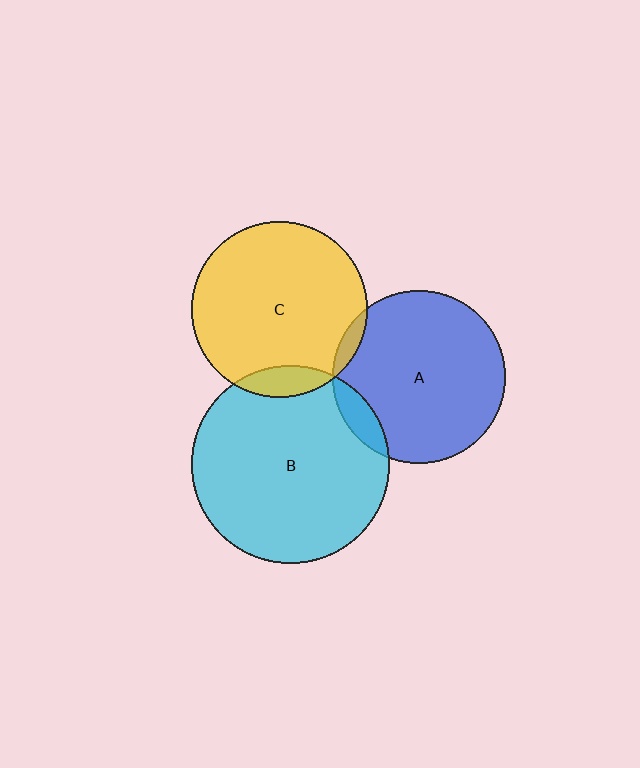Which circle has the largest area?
Circle B (cyan).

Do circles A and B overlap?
Yes.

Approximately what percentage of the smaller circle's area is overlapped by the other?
Approximately 10%.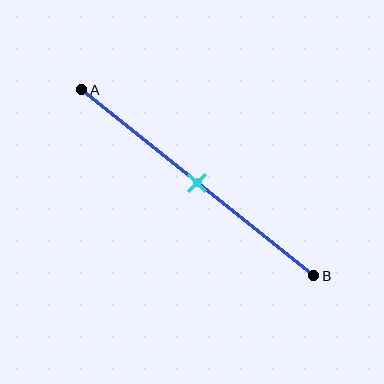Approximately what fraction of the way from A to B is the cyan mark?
The cyan mark is approximately 50% of the way from A to B.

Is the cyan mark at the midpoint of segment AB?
Yes, the mark is approximately at the midpoint.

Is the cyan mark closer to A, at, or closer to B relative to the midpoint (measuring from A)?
The cyan mark is approximately at the midpoint of segment AB.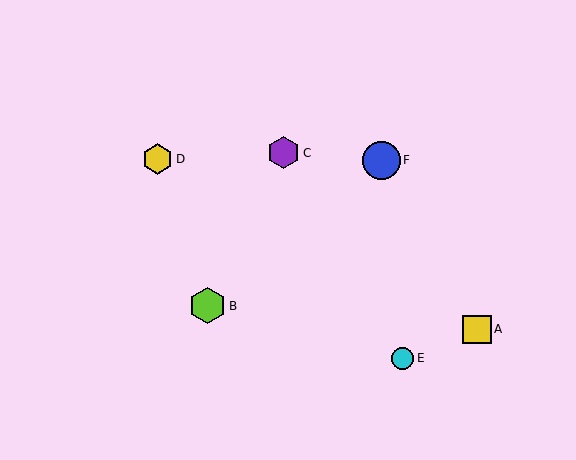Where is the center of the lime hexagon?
The center of the lime hexagon is at (208, 306).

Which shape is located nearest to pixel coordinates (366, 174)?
The blue circle (labeled F) at (381, 160) is nearest to that location.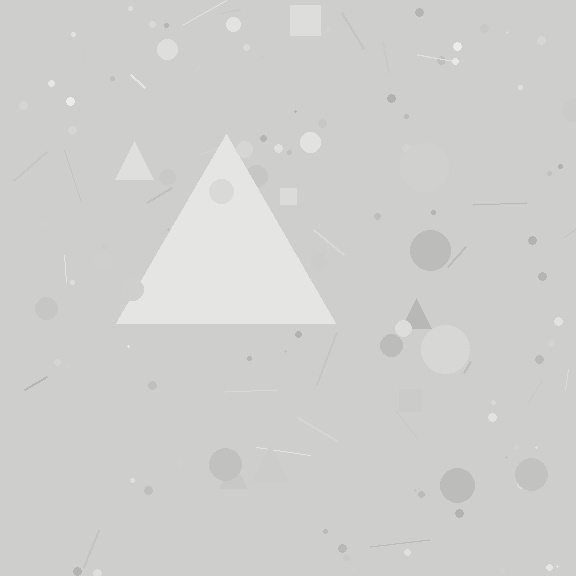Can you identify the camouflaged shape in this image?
The camouflaged shape is a triangle.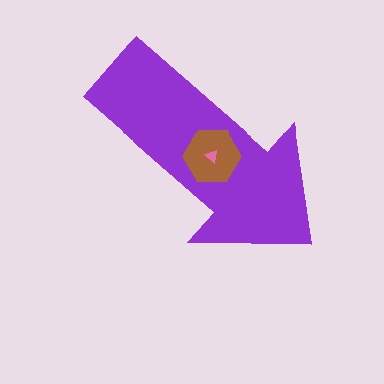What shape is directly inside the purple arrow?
The brown hexagon.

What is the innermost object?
The pink triangle.